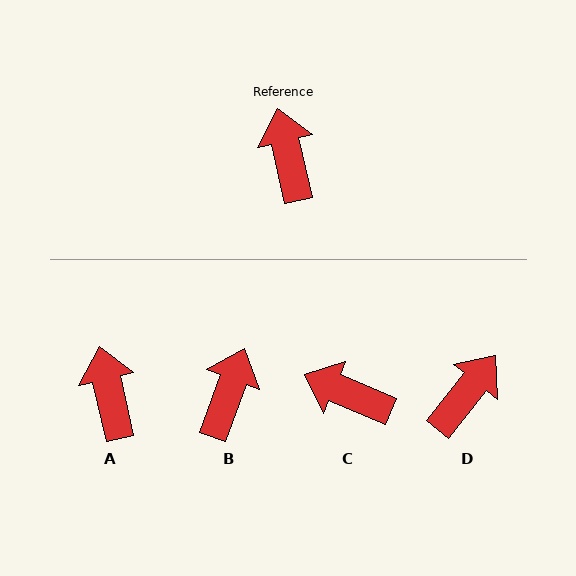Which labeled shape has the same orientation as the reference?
A.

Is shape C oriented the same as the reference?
No, it is off by about 54 degrees.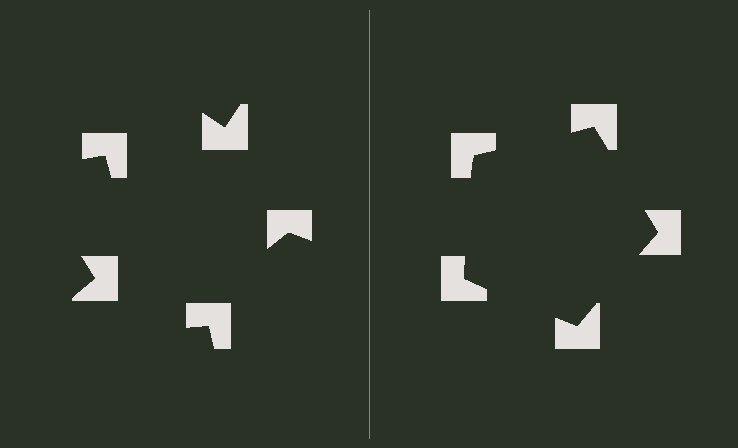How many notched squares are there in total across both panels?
10 — 5 on each side.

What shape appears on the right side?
An illusory pentagon.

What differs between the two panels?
The notched squares are positioned identically on both sides; only the wedge orientations differ. On the right they align to a pentagon; on the left they are misaligned.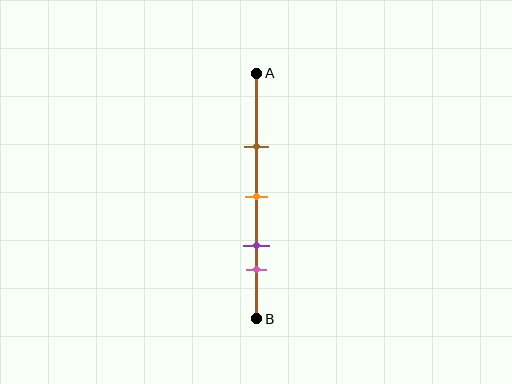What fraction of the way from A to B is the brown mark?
The brown mark is approximately 30% (0.3) of the way from A to B.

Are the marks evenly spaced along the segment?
No, the marks are not evenly spaced.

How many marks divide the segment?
There are 4 marks dividing the segment.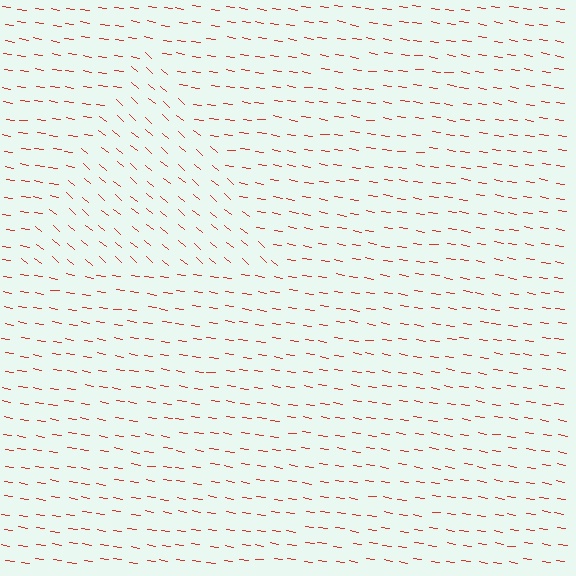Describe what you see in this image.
The image is filled with small red line segments. A triangle region in the image has lines oriented differently from the surrounding lines, creating a visible texture boundary.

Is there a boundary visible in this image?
Yes, there is a texture boundary formed by a change in line orientation.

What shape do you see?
I see a triangle.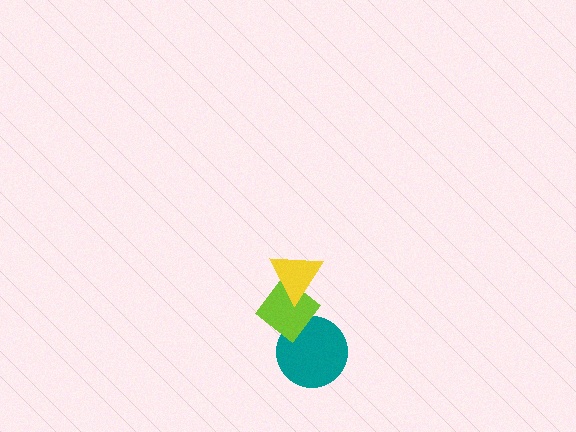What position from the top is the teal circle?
The teal circle is 3rd from the top.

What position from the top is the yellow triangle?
The yellow triangle is 1st from the top.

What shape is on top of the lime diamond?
The yellow triangle is on top of the lime diamond.